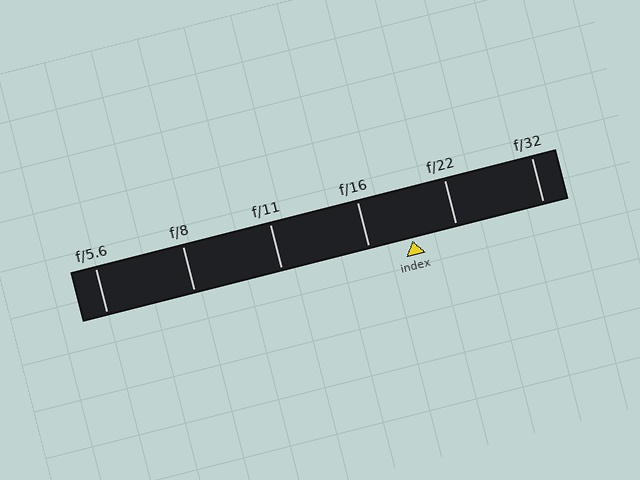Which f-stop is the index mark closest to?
The index mark is closest to f/16.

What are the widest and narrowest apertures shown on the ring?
The widest aperture shown is f/5.6 and the narrowest is f/32.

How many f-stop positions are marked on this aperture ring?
There are 6 f-stop positions marked.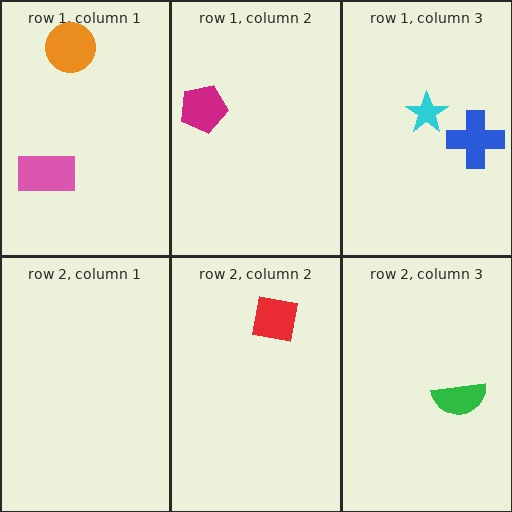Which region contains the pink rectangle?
The row 1, column 1 region.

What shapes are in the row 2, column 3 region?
The green semicircle.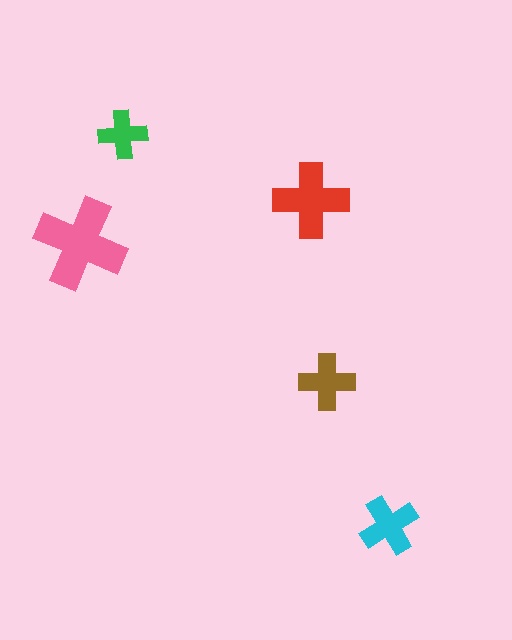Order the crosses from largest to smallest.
the pink one, the red one, the cyan one, the brown one, the green one.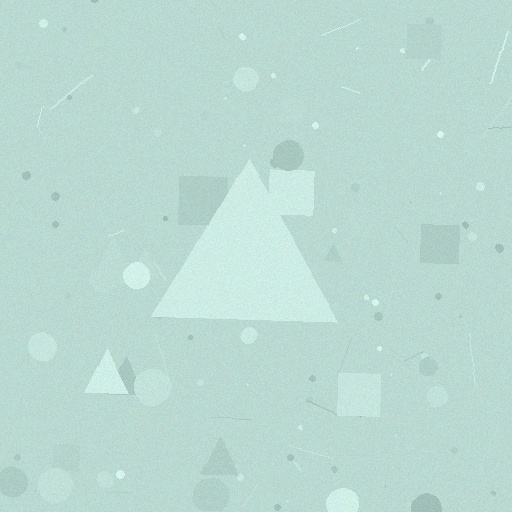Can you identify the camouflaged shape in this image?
The camouflaged shape is a triangle.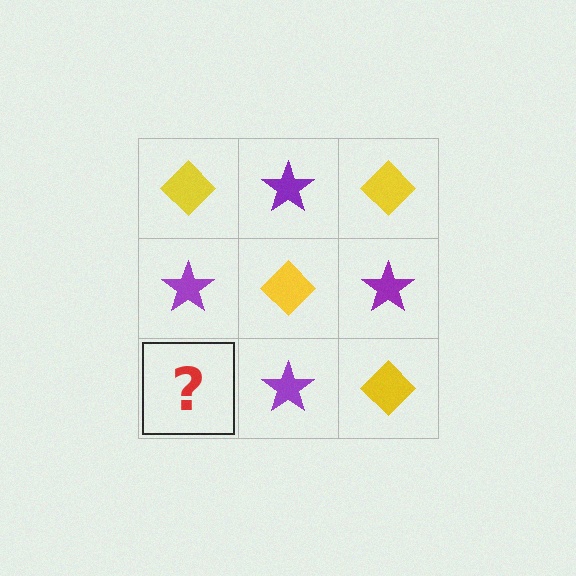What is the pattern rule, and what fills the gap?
The rule is that it alternates yellow diamond and purple star in a checkerboard pattern. The gap should be filled with a yellow diamond.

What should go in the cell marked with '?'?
The missing cell should contain a yellow diamond.